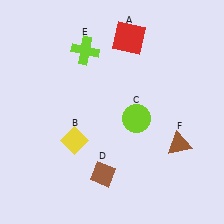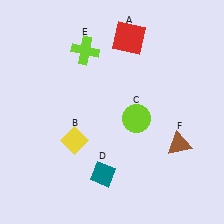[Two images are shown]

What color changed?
The diamond (D) changed from brown in Image 1 to teal in Image 2.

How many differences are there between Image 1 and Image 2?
There is 1 difference between the two images.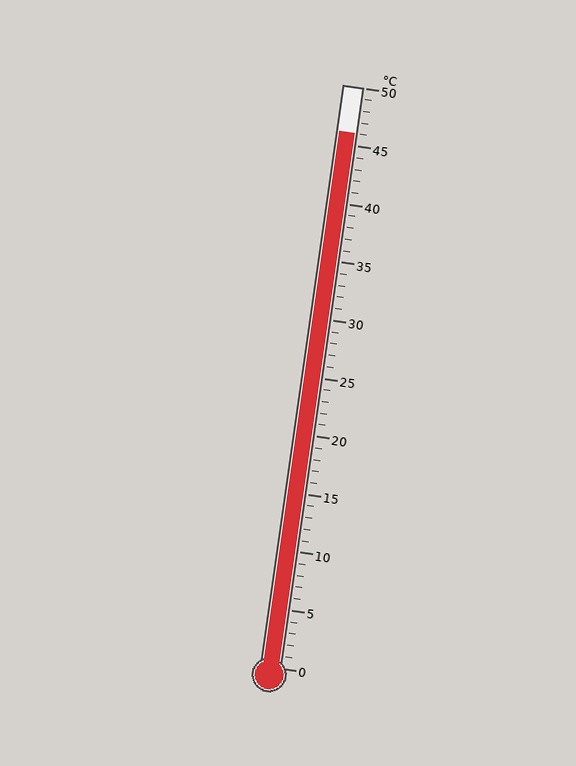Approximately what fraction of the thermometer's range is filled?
The thermometer is filled to approximately 90% of its range.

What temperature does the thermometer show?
The thermometer shows approximately 46°C.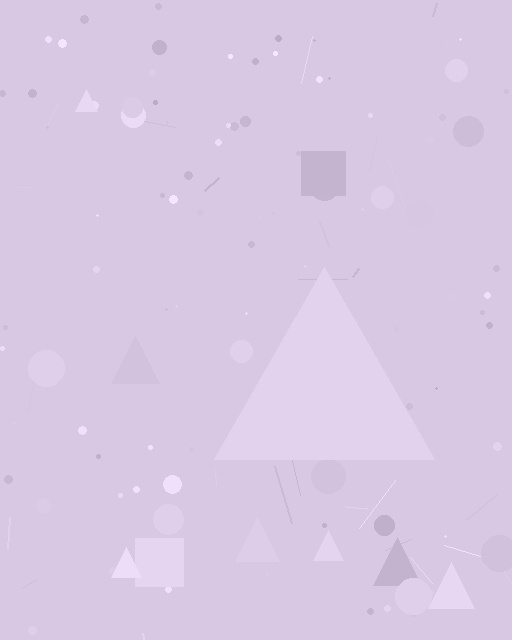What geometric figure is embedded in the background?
A triangle is embedded in the background.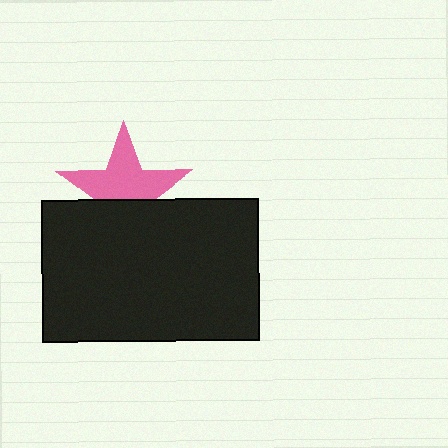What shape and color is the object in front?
The object in front is a black rectangle.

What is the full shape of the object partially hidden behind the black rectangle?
The partially hidden object is a pink star.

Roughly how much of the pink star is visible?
About half of it is visible (roughly 60%).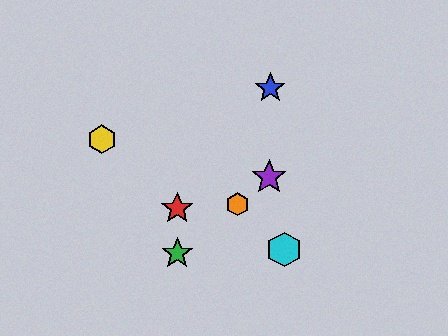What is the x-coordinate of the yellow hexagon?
The yellow hexagon is at x≈102.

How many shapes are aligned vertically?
2 shapes (the red star, the green star) are aligned vertically.